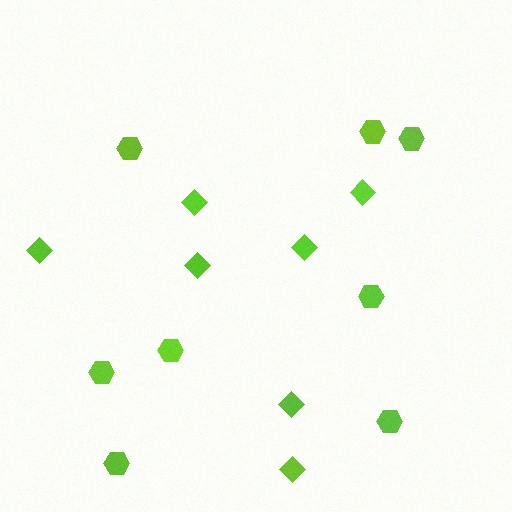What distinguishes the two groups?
There are 2 groups: one group of hexagons (8) and one group of diamonds (7).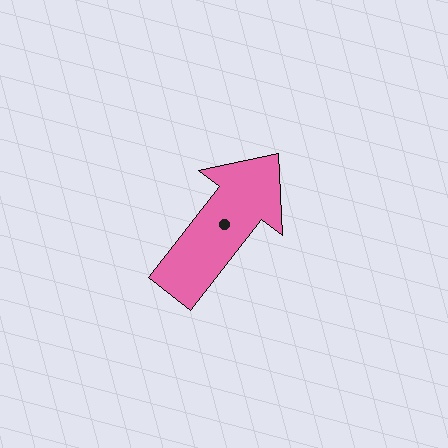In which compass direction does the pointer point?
Northeast.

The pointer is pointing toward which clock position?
Roughly 1 o'clock.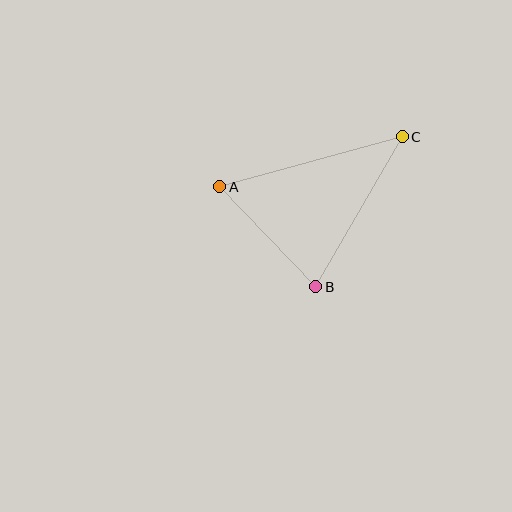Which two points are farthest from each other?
Points A and C are farthest from each other.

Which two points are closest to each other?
Points A and B are closest to each other.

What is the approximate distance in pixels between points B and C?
The distance between B and C is approximately 173 pixels.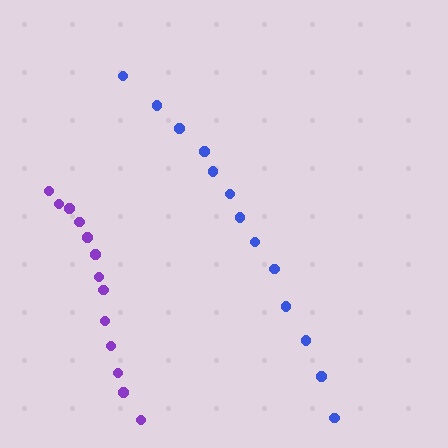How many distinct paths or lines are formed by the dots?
There are 2 distinct paths.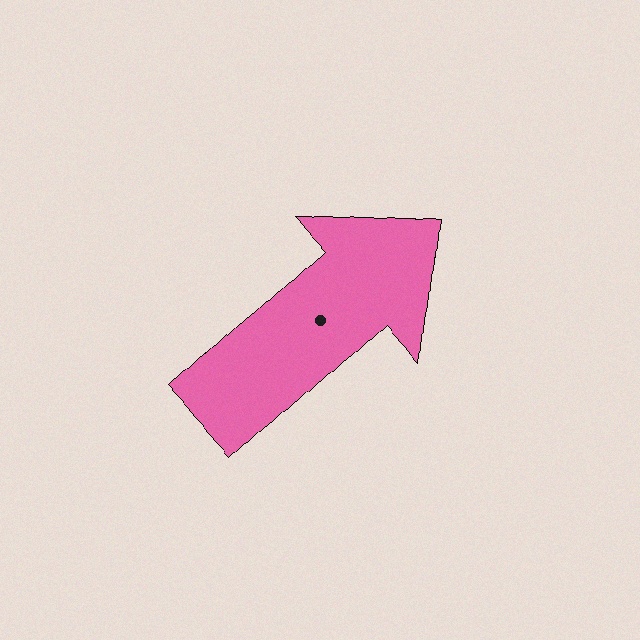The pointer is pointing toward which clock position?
Roughly 2 o'clock.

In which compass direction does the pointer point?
Northeast.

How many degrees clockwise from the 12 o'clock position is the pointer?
Approximately 48 degrees.